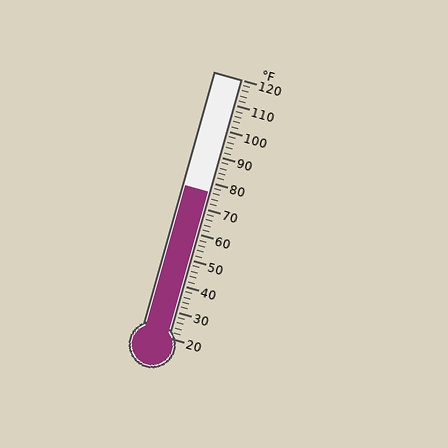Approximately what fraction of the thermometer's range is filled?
The thermometer is filled to approximately 55% of its range.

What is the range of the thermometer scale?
The thermometer scale ranges from 20°F to 120°F.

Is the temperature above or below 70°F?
The temperature is above 70°F.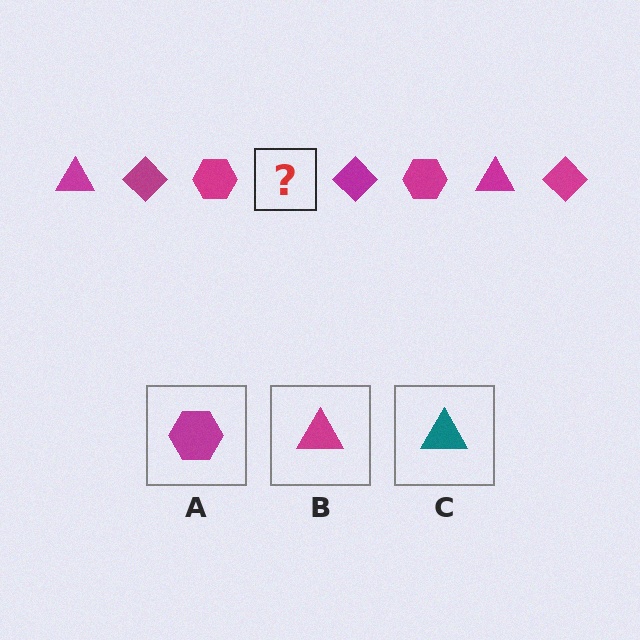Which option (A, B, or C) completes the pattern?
B.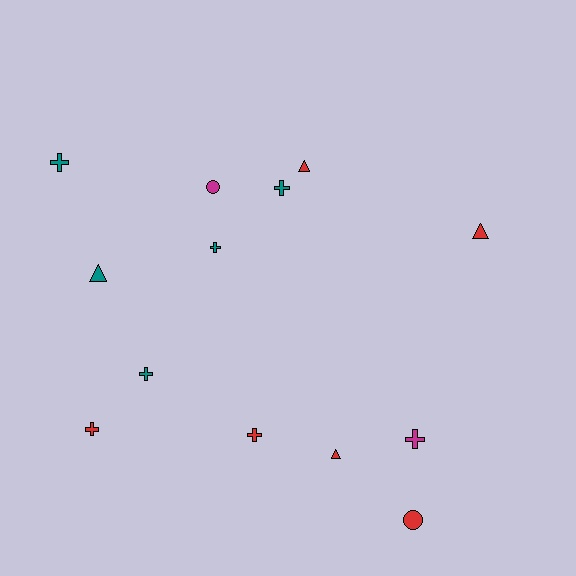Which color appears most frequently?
Red, with 6 objects.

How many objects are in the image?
There are 13 objects.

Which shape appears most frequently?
Cross, with 7 objects.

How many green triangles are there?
There are no green triangles.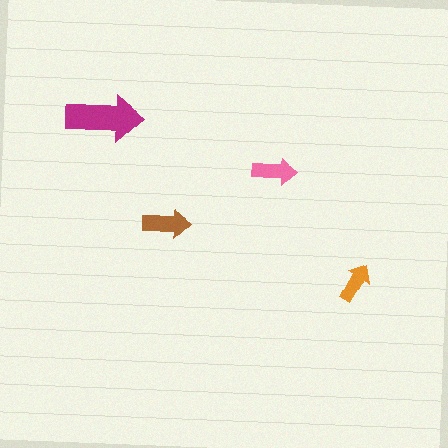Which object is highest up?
The magenta arrow is topmost.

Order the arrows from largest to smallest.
the magenta one, the brown one, the pink one, the orange one.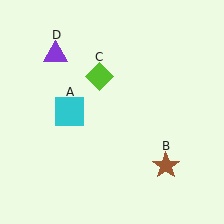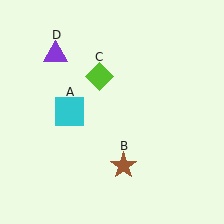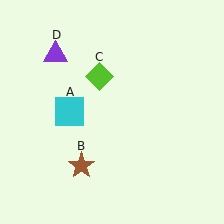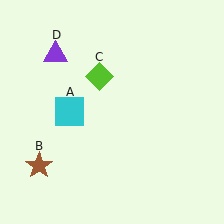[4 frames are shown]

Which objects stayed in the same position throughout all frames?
Cyan square (object A) and lime diamond (object C) and purple triangle (object D) remained stationary.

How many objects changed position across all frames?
1 object changed position: brown star (object B).